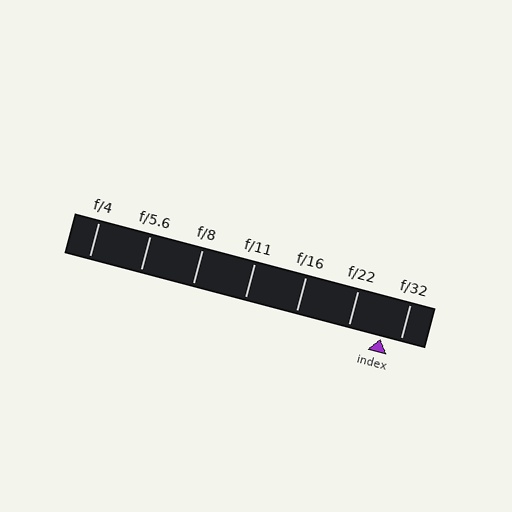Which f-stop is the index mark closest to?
The index mark is closest to f/32.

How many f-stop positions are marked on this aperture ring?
There are 7 f-stop positions marked.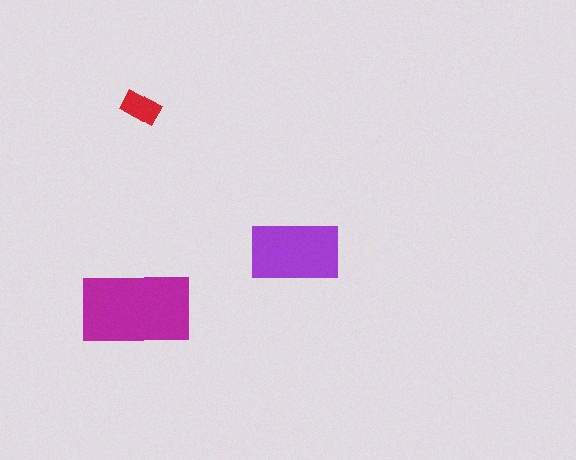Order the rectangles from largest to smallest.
the magenta one, the purple one, the red one.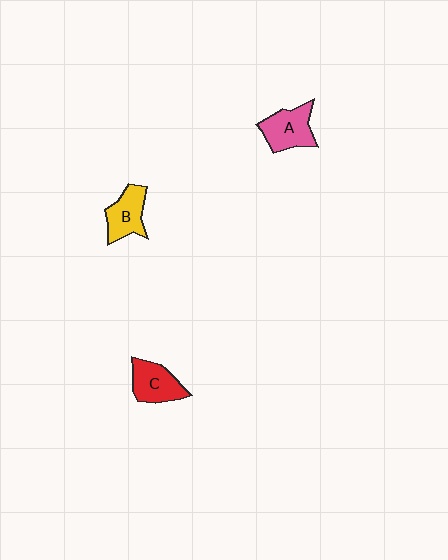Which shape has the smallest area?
Shape B (yellow).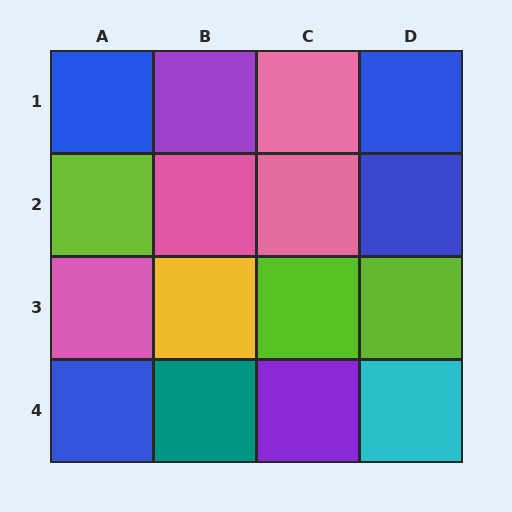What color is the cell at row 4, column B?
Teal.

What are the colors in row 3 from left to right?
Pink, yellow, lime, lime.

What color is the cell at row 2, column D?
Blue.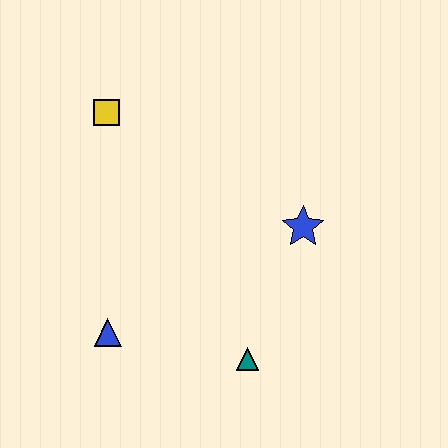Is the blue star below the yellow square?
Yes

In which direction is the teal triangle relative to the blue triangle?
The teal triangle is to the right of the blue triangle.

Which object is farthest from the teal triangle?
The yellow square is farthest from the teal triangle.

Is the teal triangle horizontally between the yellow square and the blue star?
Yes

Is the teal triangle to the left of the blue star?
Yes